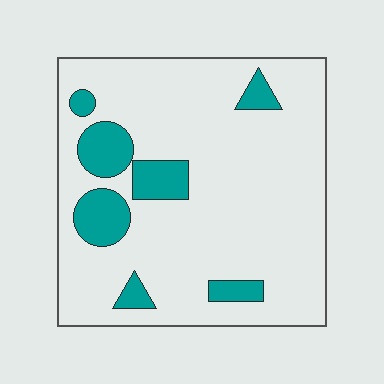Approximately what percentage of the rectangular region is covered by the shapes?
Approximately 15%.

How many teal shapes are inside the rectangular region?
7.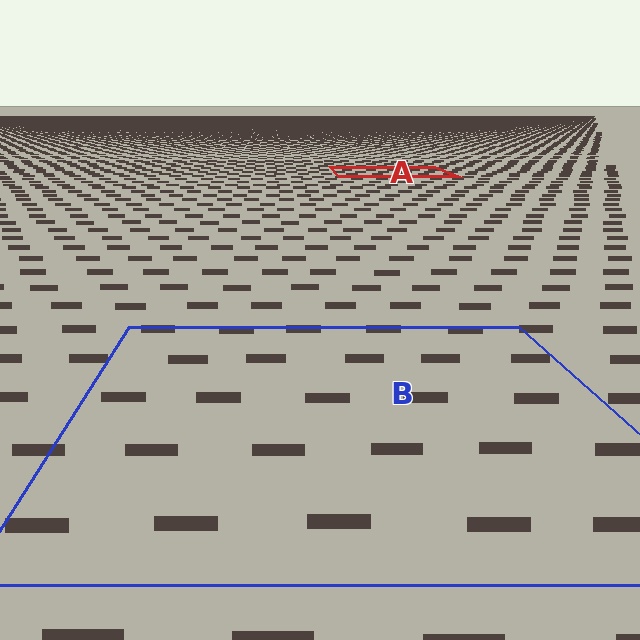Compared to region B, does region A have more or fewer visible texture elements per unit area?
Region A has more texture elements per unit area — they are packed more densely because it is farther away.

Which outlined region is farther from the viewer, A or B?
Region A is farther from the viewer — the texture elements inside it appear smaller and more densely packed.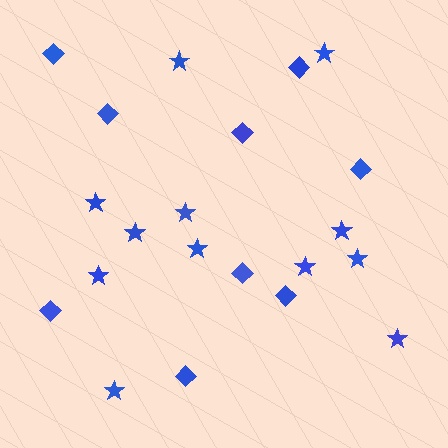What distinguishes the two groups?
There are 2 groups: one group of stars (12) and one group of diamonds (9).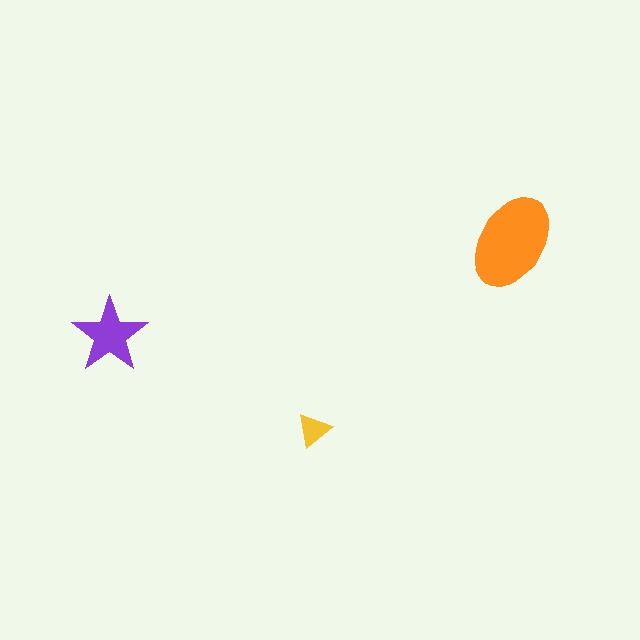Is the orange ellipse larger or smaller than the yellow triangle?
Larger.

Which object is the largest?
The orange ellipse.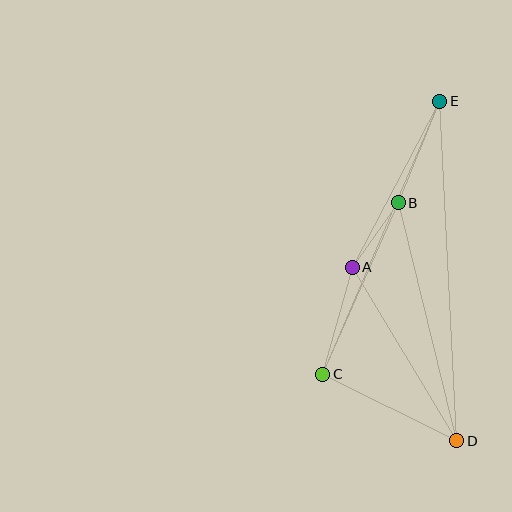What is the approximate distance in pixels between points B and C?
The distance between B and C is approximately 187 pixels.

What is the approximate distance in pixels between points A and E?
The distance between A and E is approximately 187 pixels.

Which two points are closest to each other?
Points A and B are closest to each other.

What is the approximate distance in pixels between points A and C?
The distance between A and C is approximately 111 pixels.